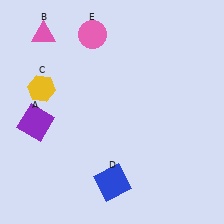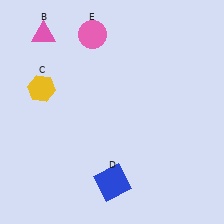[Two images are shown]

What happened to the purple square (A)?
The purple square (A) was removed in Image 2. It was in the bottom-left area of Image 1.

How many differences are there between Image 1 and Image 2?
There is 1 difference between the two images.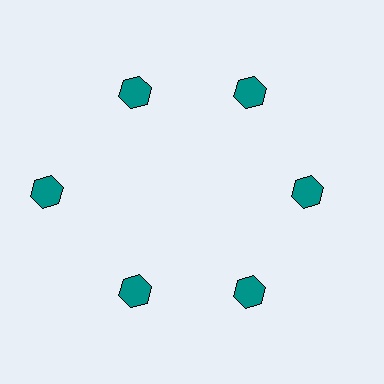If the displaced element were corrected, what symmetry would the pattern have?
It would have 6-fold rotational symmetry — the pattern would map onto itself every 60 degrees.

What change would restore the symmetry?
The symmetry would be restored by moving it inward, back onto the ring so that all 6 hexagons sit at equal angles and equal distance from the center.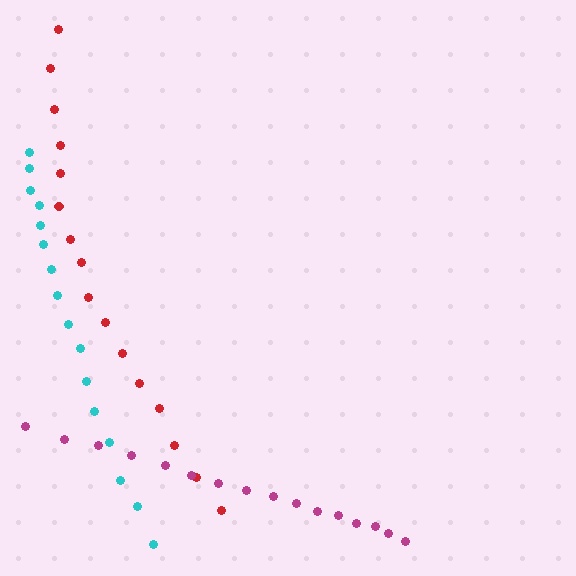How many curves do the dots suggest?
There are 3 distinct paths.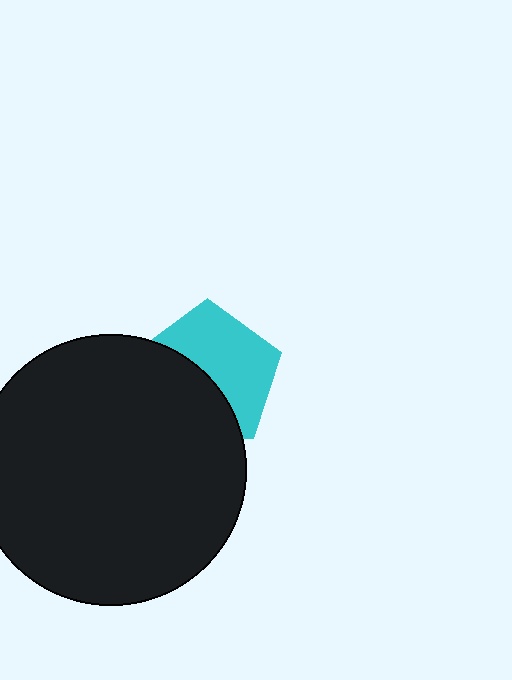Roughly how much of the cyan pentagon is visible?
About half of it is visible (roughly 54%).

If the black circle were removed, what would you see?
You would see the complete cyan pentagon.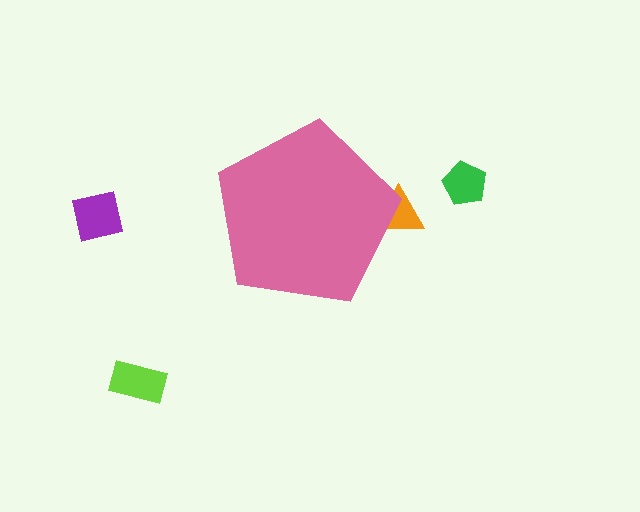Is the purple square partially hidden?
No, the purple square is fully visible.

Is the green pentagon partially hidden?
No, the green pentagon is fully visible.